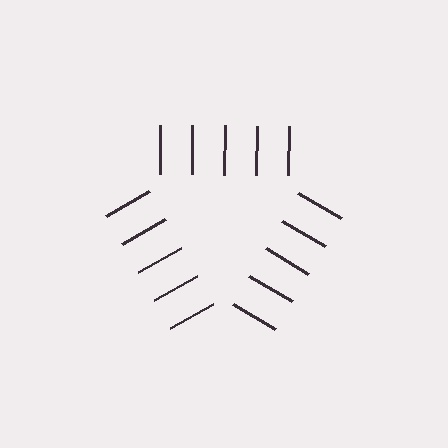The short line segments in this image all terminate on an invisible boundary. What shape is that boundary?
An illusory triangle — the line segments terminate on its edges but no continuous stroke is drawn.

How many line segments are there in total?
15 — 5 along each of the 3 edges.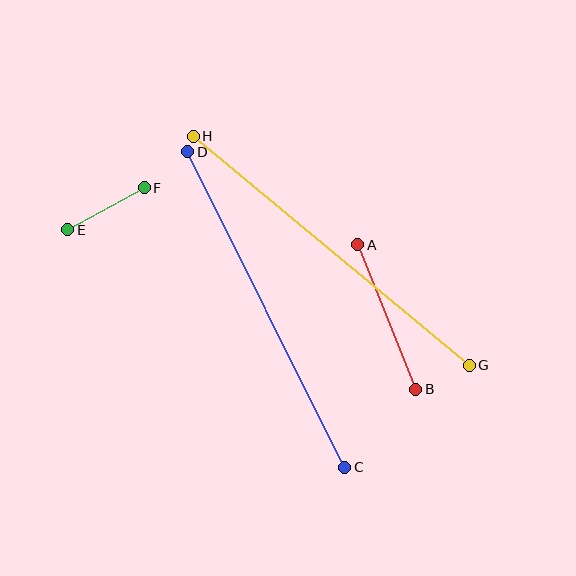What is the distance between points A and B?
The distance is approximately 156 pixels.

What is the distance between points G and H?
The distance is approximately 359 pixels.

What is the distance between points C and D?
The distance is approximately 352 pixels.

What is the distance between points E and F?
The distance is approximately 87 pixels.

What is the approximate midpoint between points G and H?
The midpoint is at approximately (331, 251) pixels.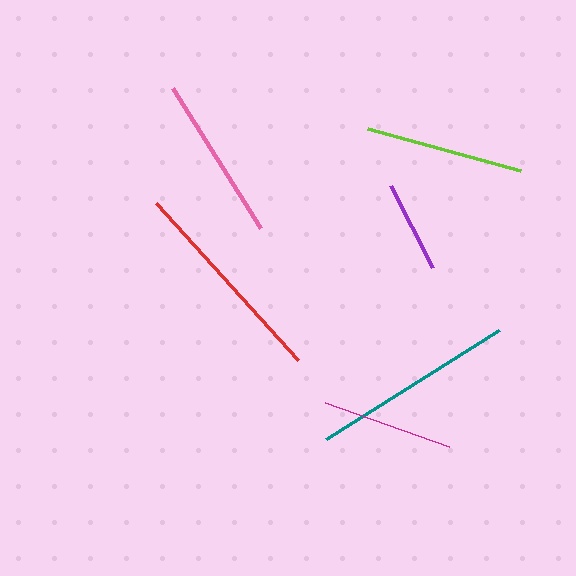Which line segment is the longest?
The red line is the longest at approximately 211 pixels.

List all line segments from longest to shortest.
From longest to shortest: red, teal, pink, lime, magenta, purple.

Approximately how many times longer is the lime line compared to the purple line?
The lime line is approximately 1.7 times the length of the purple line.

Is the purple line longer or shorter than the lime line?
The lime line is longer than the purple line.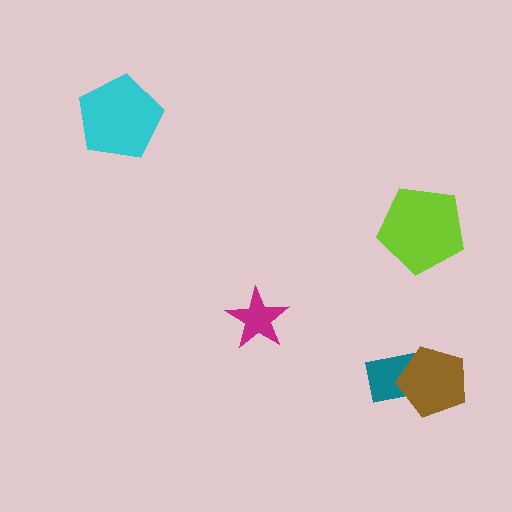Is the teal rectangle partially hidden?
Yes, it is partially covered by another shape.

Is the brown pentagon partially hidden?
No, no other shape covers it.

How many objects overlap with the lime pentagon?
0 objects overlap with the lime pentagon.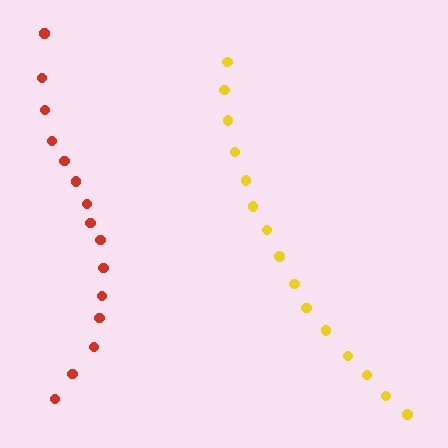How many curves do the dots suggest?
There are 2 distinct paths.